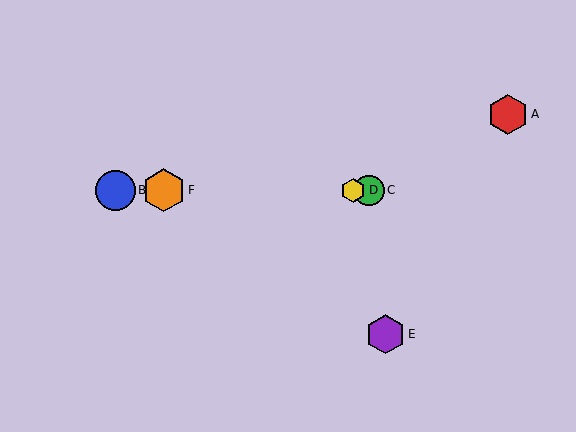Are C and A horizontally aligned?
No, C is at y≈190 and A is at y≈114.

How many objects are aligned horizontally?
4 objects (B, C, D, F) are aligned horizontally.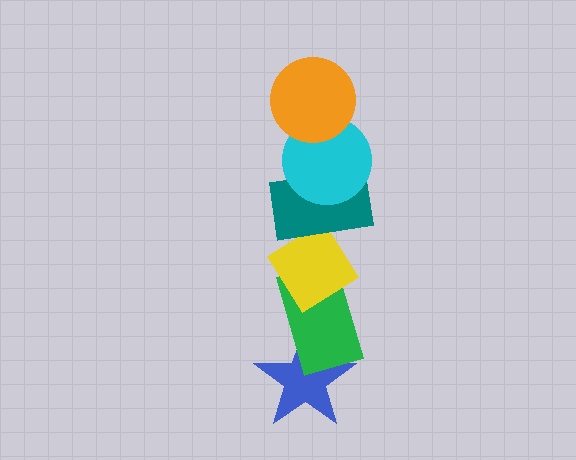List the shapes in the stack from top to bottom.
From top to bottom: the orange circle, the cyan circle, the teal rectangle, the yellow diamond, the green rectangle, the blue star.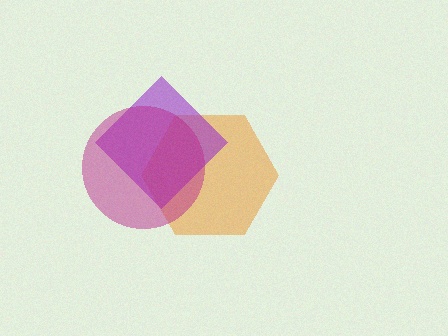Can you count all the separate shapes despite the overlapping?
Yes, there are 3 separate shapes.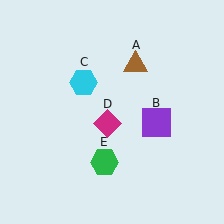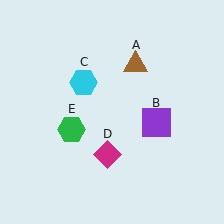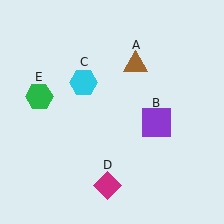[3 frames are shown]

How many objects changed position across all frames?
2 objects changed position: magenta diamond (object D), green hexagon (object E).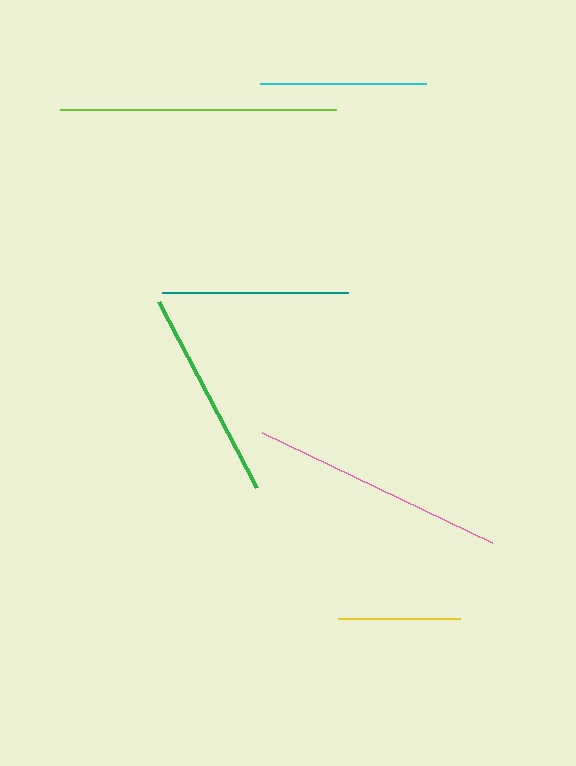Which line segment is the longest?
The lime line is the longest at approximately 276 pixels.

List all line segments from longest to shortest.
From longest to shortest: lime, pink, green, teal, cyan, yellow.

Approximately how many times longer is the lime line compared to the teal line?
The lime line is approximately 1.5 times the length of the teal line.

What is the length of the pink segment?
The pink segment is approximately 255 pixels long.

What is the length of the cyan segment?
The cyan segment is approximately 166 pixels long.